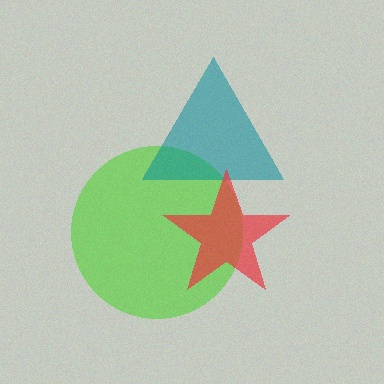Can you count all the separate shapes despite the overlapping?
Yes, there are 3 separate shapes.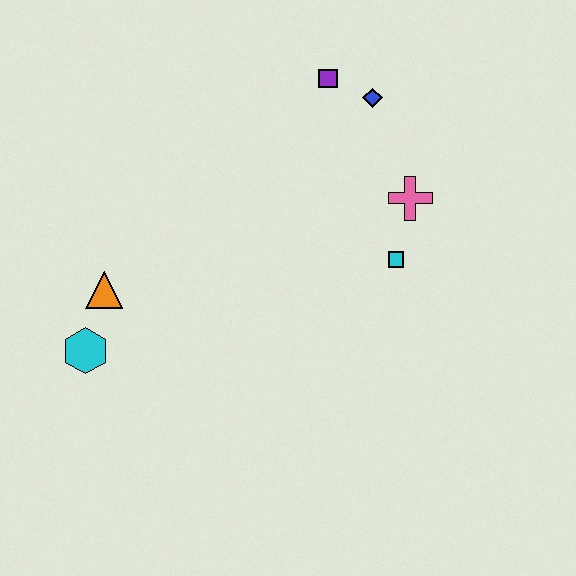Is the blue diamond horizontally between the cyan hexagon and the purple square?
No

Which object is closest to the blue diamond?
The purple square is closest to the blue diamond.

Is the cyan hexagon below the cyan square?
Yes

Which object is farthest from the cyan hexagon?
The blue diamond is farthest from the cyan hexagon.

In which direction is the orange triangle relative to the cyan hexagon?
The orange triangle is above the cyan hexagon.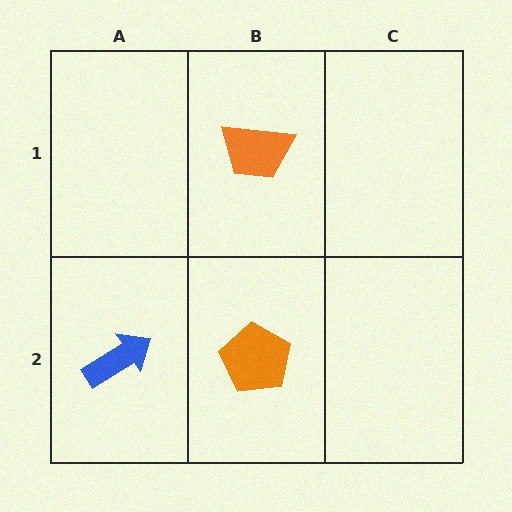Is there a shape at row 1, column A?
No, that cell is empty.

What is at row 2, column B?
An orange pentagon.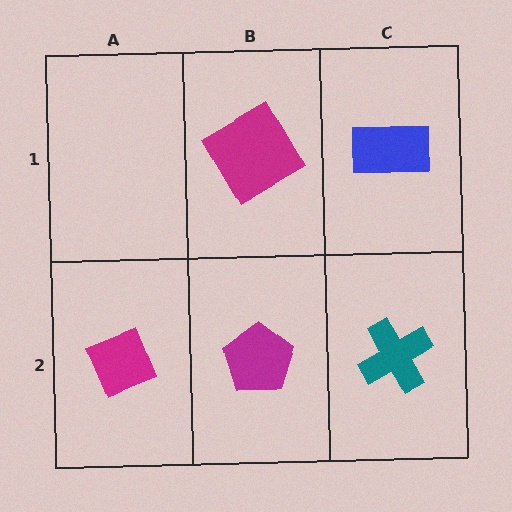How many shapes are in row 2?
3 shapes.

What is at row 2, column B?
A magenta pentagon.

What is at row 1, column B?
A magenta square.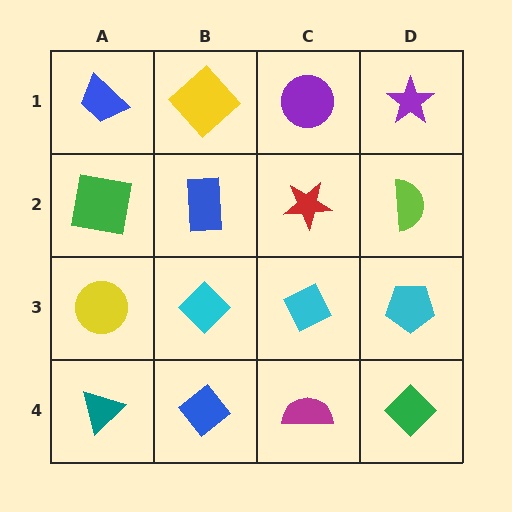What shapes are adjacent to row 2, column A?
A blue trapezoid (row 1, column A), a yellow circle (row 3, column A), a blue rectangle (row 2, column B).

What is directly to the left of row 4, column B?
A teal triangle.